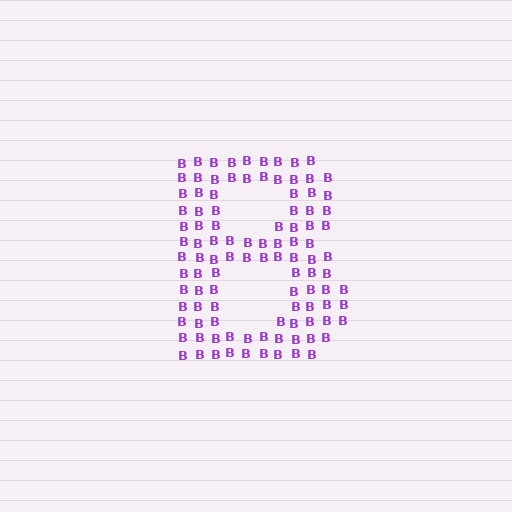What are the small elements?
The small elements are letter B's.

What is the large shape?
The large shape is the letter B.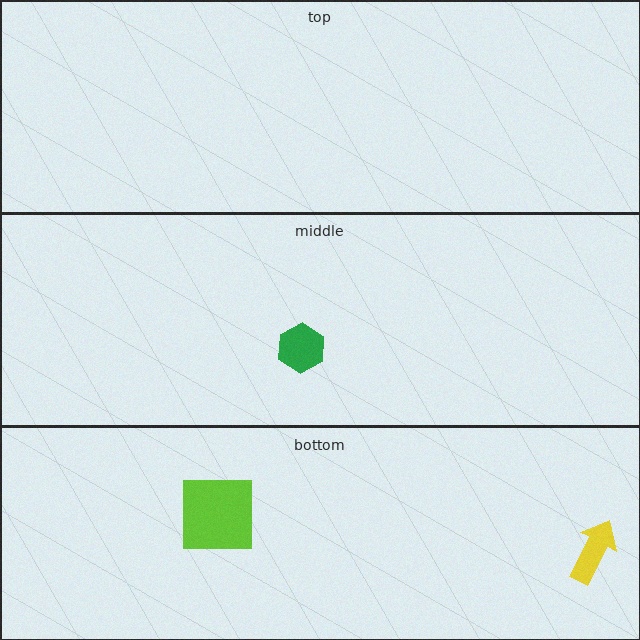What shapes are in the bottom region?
The yellow arrow, the lime square.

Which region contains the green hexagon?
The middle region.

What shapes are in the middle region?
The green hexagon.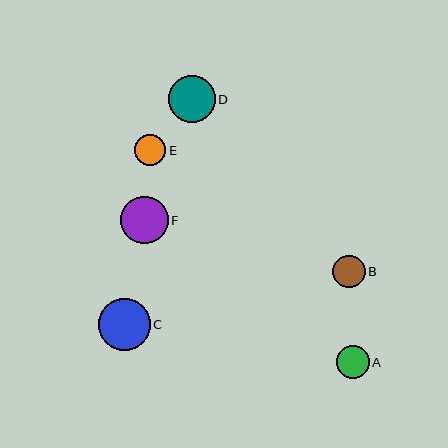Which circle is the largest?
Circle C is the largest with a size of approximately 52 pixels.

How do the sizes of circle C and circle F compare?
Circle C and circle F are approximately the same size.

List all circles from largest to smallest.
From largest to smallest: C, F, D, A, B, E.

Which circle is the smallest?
Circle E is the smallest with a size of approximately 31 pixels.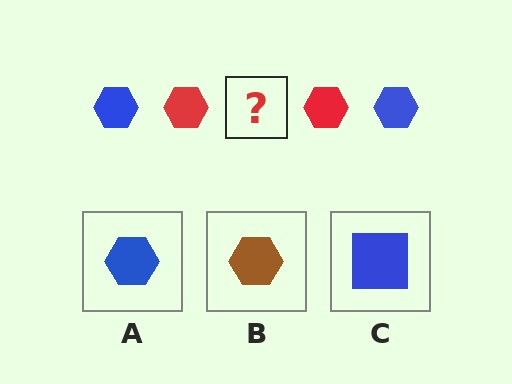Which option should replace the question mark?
Option A.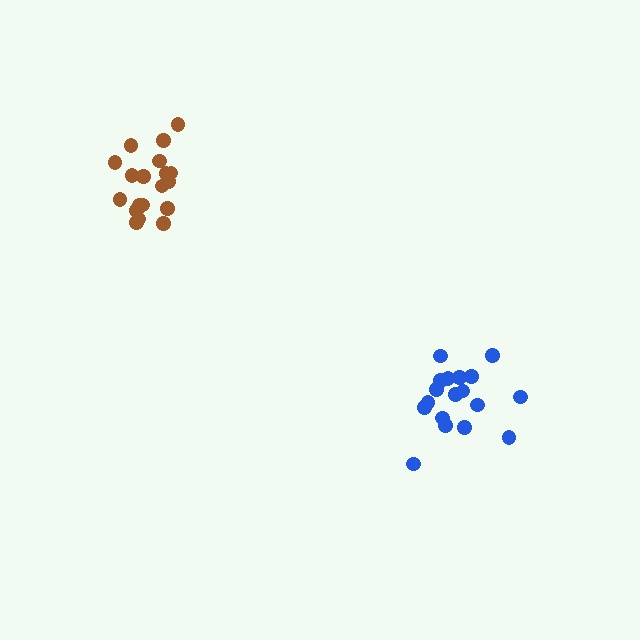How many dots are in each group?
Group 1: 19 dots, Group 2: 19 dots (38 total).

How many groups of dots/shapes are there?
There are 2 groups.